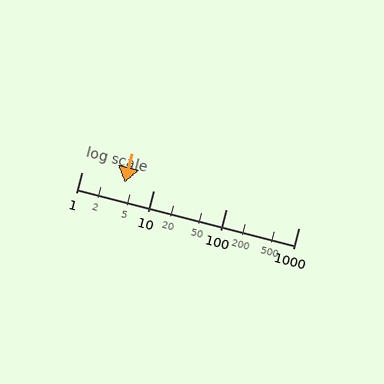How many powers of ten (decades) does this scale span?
The scale spans 3 decades, from 1 to 1000.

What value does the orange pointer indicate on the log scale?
The pointer indicates approximately 3.9.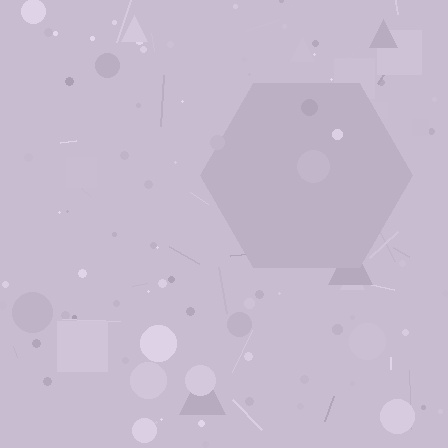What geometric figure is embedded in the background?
A hexagon is embedded in the background.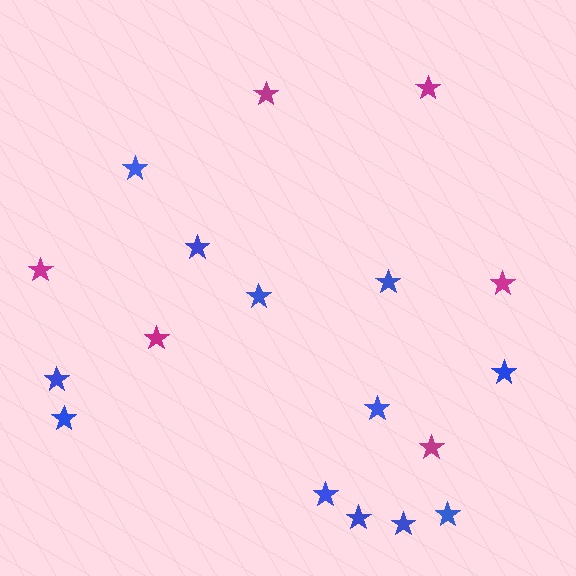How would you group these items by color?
There are 2 groups: one group of blue stars (12) and one group of magenta stars (6).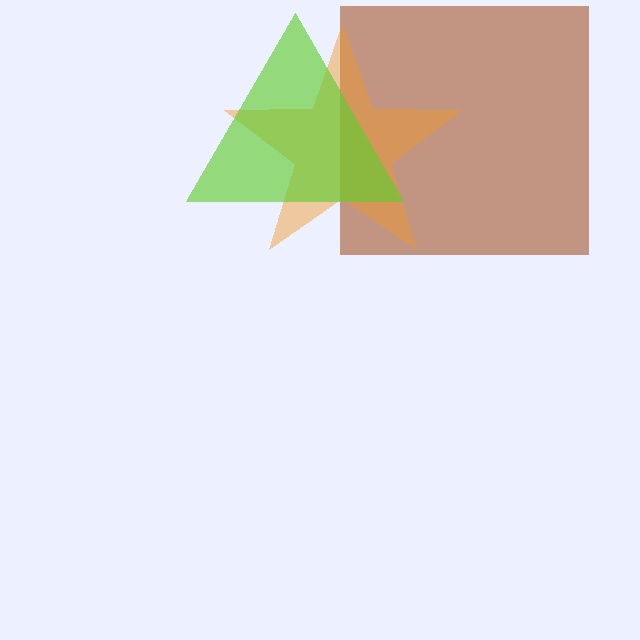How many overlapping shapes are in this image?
There are 3 overlapping shapes in the image.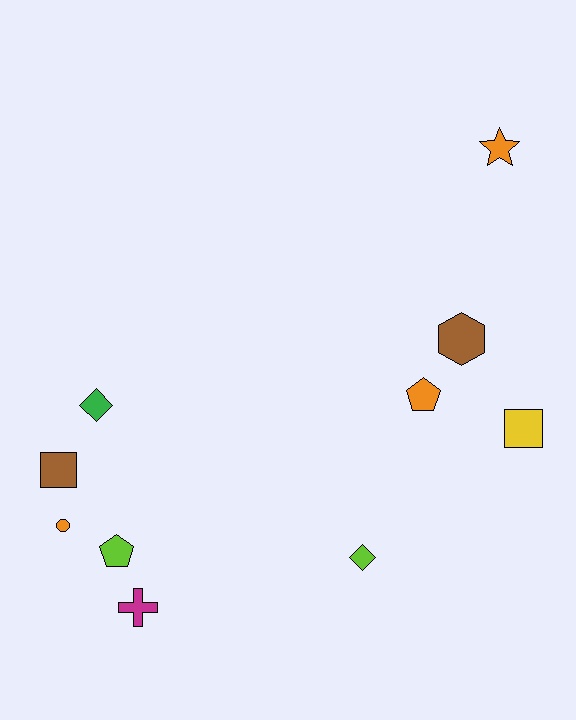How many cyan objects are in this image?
There are no cyan objects.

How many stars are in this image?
There is 1 star.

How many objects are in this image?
There are 10 objects.